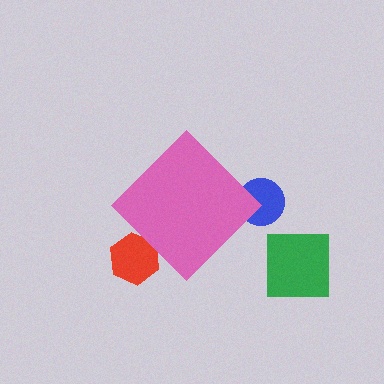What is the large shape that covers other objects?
A pink diamond.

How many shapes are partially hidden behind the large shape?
2 shapes are partially hidden.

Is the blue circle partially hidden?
Yes, the blue circle is partially hidden behind the pink diamond.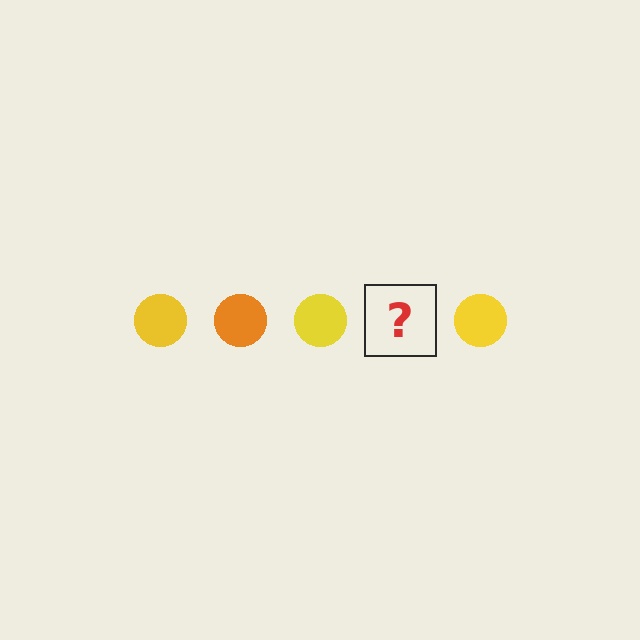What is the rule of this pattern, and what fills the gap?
The rule is that the pattern cycles through yellow, orange circles. The gap should be filled with an orange circle.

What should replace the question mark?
The question mark should be replaced with an orange circle.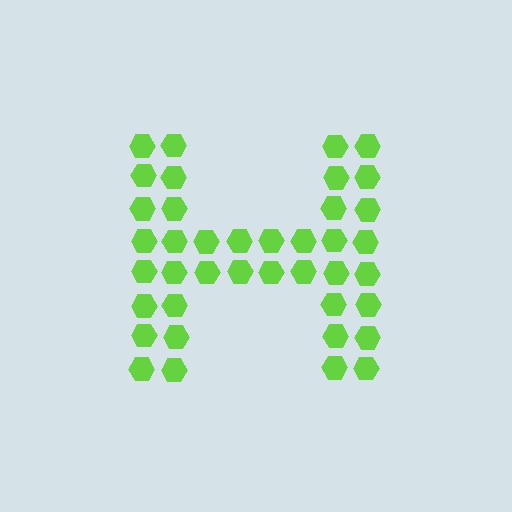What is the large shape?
The large shape is the letter H.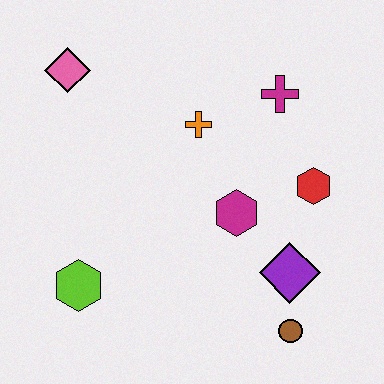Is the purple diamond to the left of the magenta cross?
No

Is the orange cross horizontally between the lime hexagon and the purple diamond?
Yes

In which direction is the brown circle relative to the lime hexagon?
The brown circle is to the right of the lime hexagon.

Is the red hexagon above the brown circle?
Yes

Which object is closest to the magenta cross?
The orange cross is closest to the magenta cross.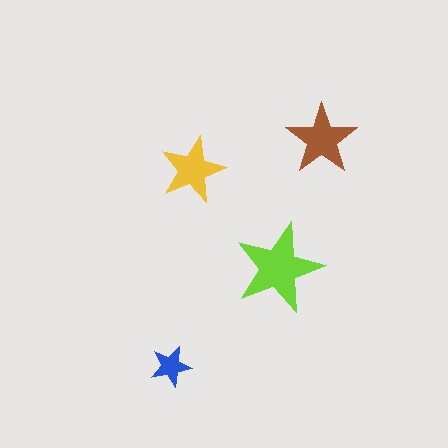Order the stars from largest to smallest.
the lime one, the brown one, the yellow one, the blue one.